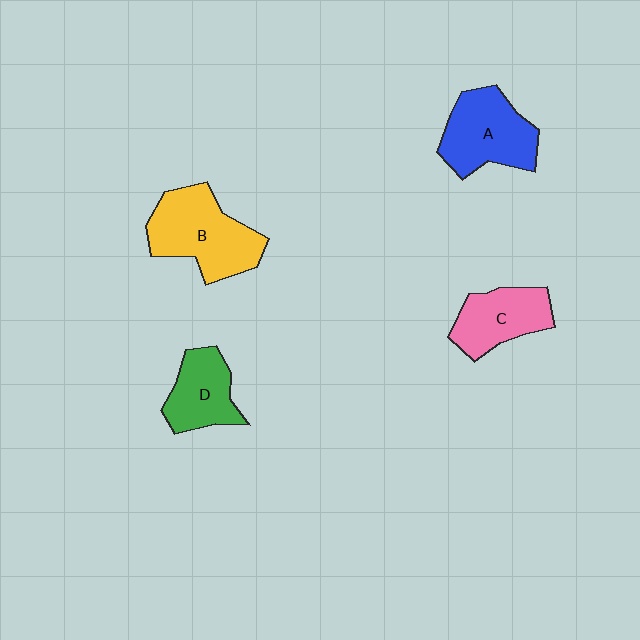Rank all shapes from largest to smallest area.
From largest to smallest: B (yellow), A (blue), C (pink), D (green).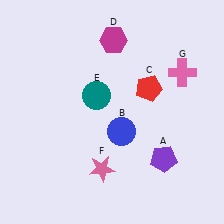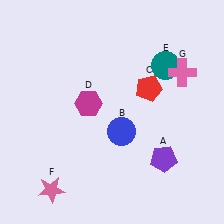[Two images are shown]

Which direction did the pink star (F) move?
The pink star (F) moved left.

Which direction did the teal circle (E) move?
The teal circle (E) moved right.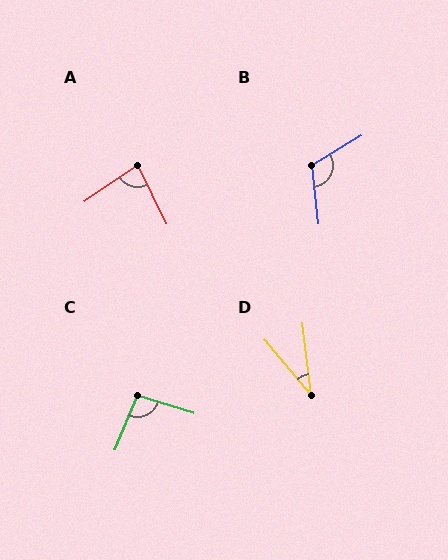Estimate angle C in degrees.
Approximately 96 degrees.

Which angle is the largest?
B, at approximately 115 degrees.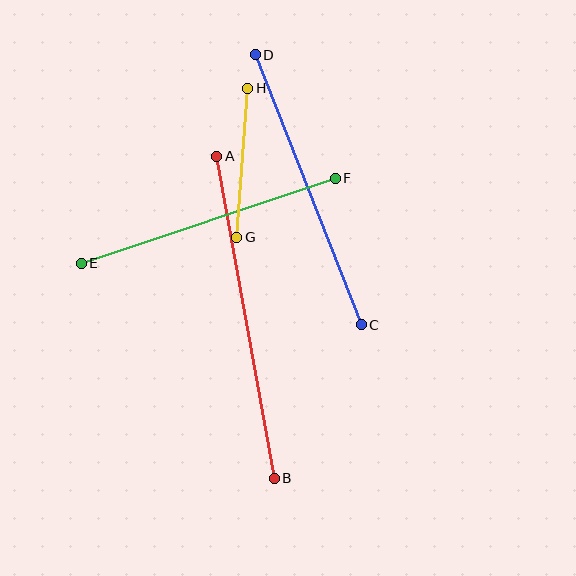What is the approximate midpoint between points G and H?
The midpoint is at approximately (242, 163) pixels.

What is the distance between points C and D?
The distance is approximately 290 pixels.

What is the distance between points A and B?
The distance is approximately 327 pixels.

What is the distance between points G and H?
The distance is approximately 150 pixels.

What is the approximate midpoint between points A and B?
The midpoint is at approximately (245, 317) pixels.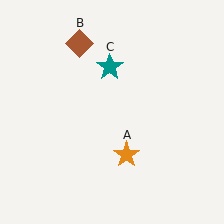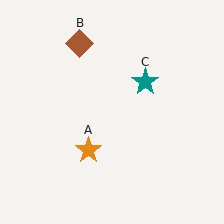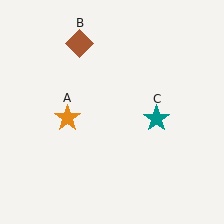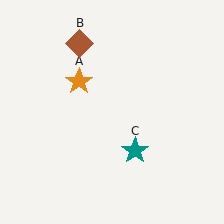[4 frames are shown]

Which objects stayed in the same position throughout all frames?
Brown diamond (object B) remained stationary.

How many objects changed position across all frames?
2 objects changed position: orange star (object A), teal star (object C).